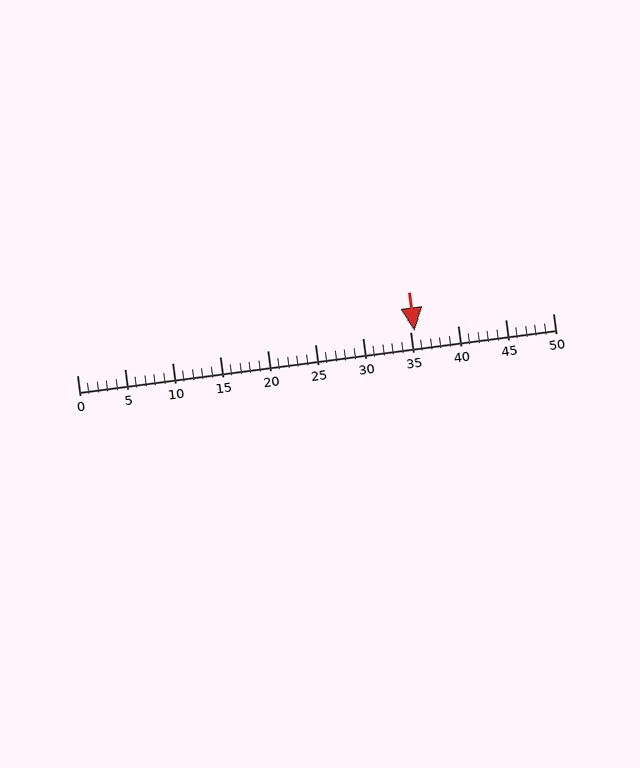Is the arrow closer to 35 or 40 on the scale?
The arrow is closer to 35.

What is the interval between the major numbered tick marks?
The major tick marks are spaced 5 units apart.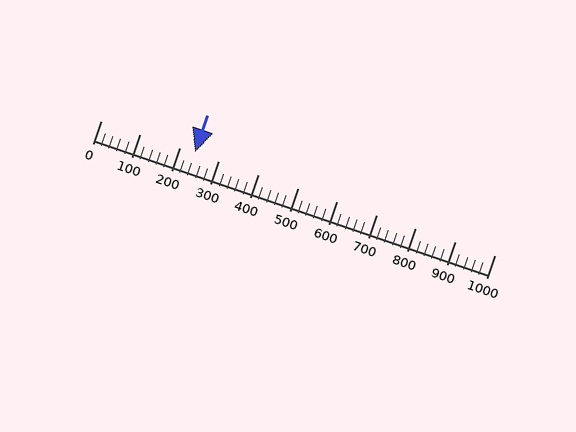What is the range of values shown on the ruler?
The ruler shows values from 0 to 1000.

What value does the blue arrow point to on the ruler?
The blue arrow points to approximately 240.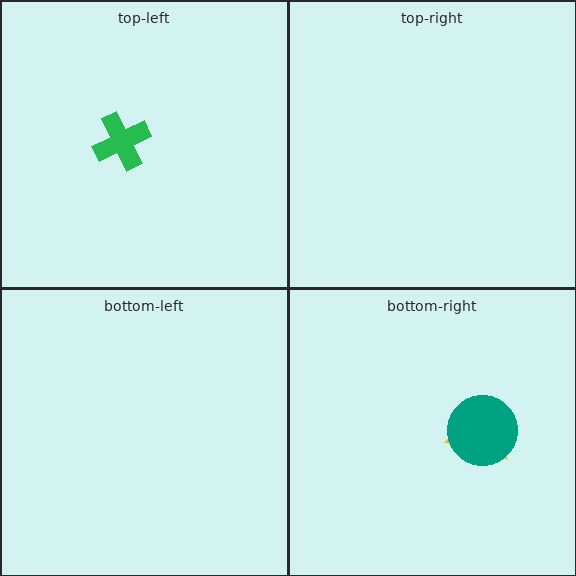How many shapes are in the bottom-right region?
2.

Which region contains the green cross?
The top-left region.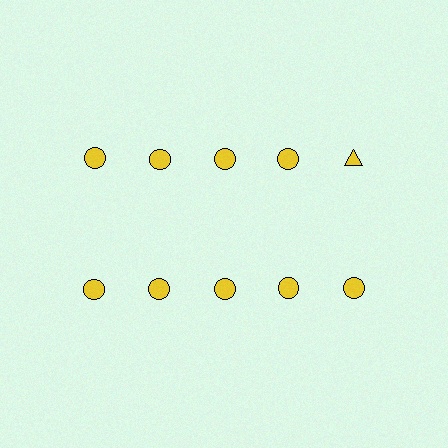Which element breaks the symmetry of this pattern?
The yellow triangle in the top row, rightmost column breaks the symmetry. All other shapes are yellow circles.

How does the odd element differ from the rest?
It has a different shape: triangle instead of circle.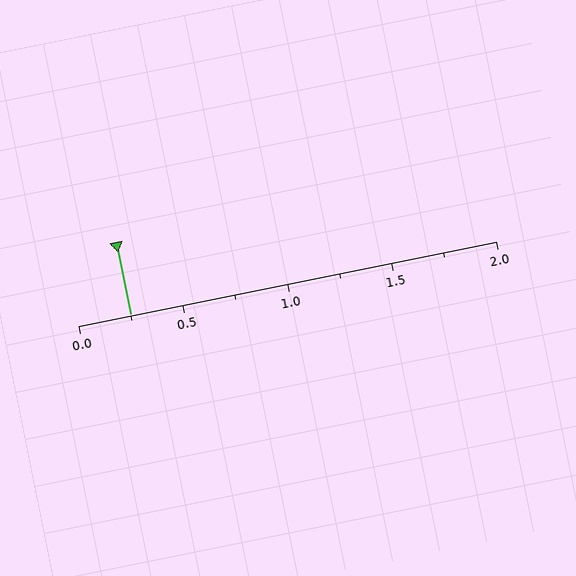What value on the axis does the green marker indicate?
The marker indicates approximately 0.25.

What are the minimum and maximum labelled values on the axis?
The axis runs from 0.0 to 2.0.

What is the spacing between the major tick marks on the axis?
The major ticks are spaced 0.5 apart.